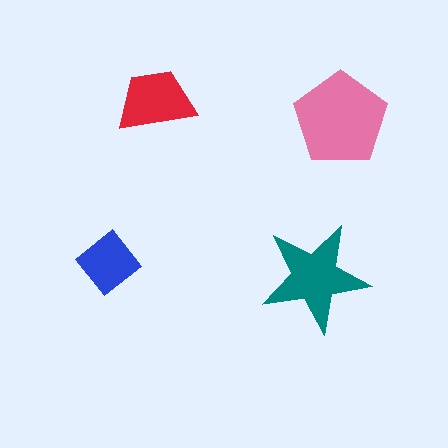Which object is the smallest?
The blue diamond.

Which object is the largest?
The pink pentagon.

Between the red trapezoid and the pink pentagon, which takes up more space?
The pink pentagon.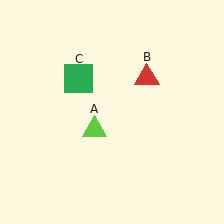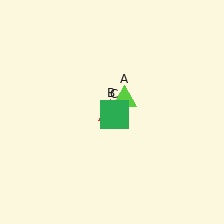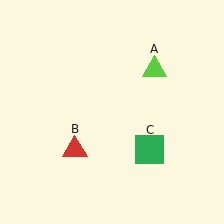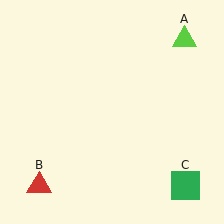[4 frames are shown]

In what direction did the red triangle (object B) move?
The red triangle (object B) moved down and to the left.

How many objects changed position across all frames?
3 objects changed position: lime triangle (object A), red triangle (object B), green square (object C).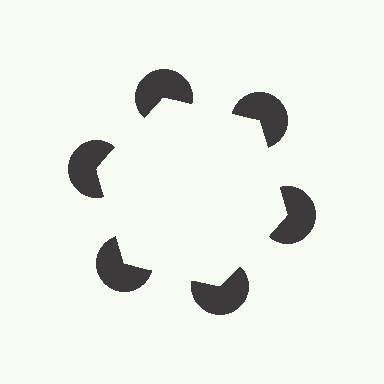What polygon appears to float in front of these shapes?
An illusory hexagon — its edges are inferred from the aligned wedge cuts in the pac-man discs, not physically drawn.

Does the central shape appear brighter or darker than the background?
It typically appears slightly brighter than the background, even though no actual brightness change is drawn.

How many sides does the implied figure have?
6 sides.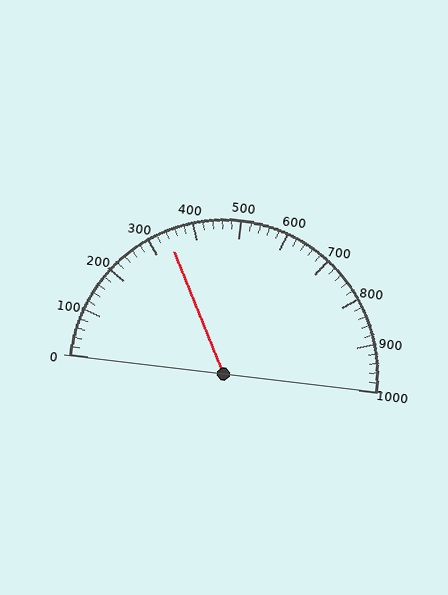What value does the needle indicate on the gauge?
The needle indicates approximately 340.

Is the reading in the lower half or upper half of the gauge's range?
The reading is in the lower half of the range (0 to 1000).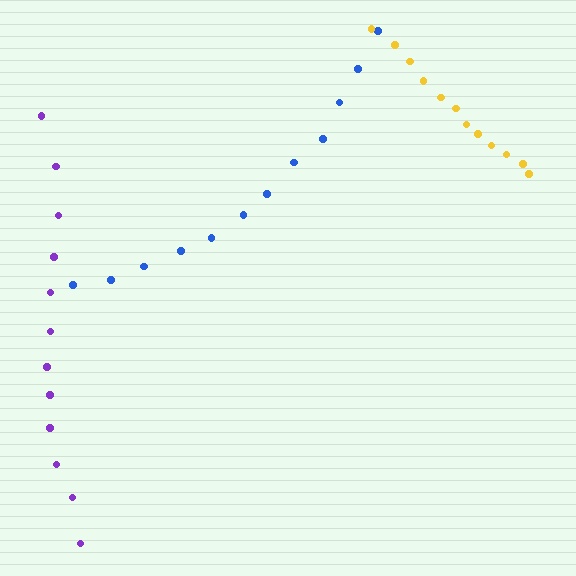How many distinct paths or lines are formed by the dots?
There are 3 distinct paths.